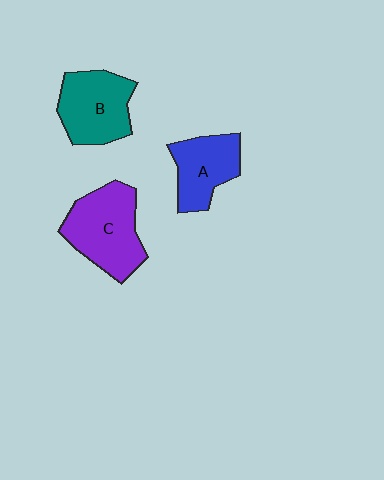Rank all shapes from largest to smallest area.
From largest to smallest: C (purple), B (teal), A (blue).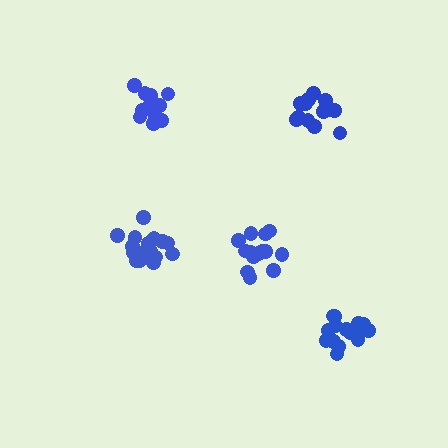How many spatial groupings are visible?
There are 5 spatial groupings.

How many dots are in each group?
Group 1: 16 dots, Group 2: 12 dots, Group 3: 14 dots, Group 4: 13 dots, Group 5: 18 dots (73 total).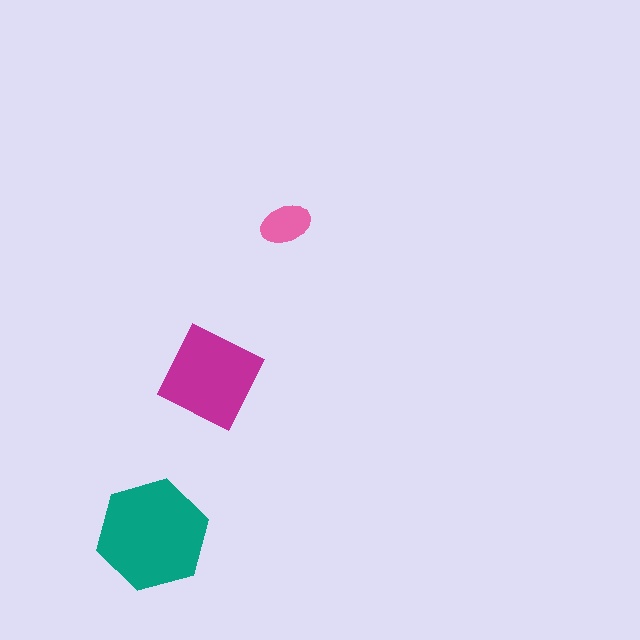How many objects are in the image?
There are 3 objects in the image.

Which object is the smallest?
The pink ellipse.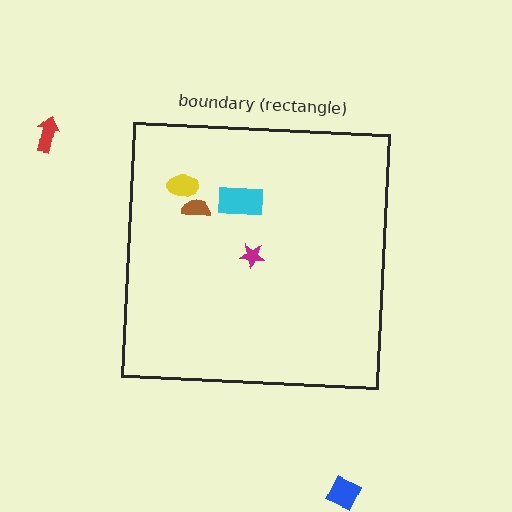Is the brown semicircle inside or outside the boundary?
Inside.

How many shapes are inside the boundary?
4 inside, 2 outside.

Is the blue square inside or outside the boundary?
Outside.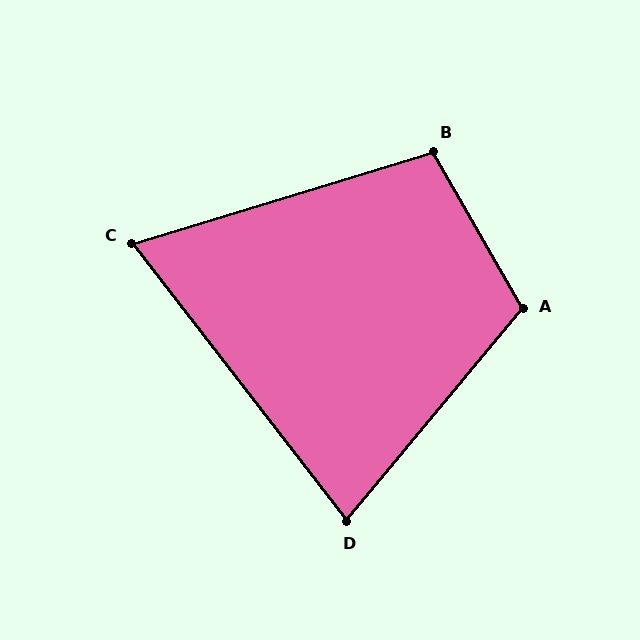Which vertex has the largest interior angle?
A, at approximately 111 degrees.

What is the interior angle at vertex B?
Approximately 103 degrees (obtuse).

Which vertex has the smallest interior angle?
C, at approximately 69 degrees.